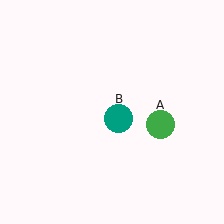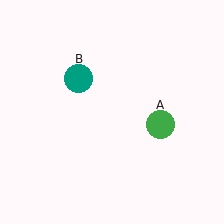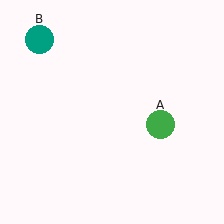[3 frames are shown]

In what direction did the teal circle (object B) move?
The teal circle (object B) moved up and to the left.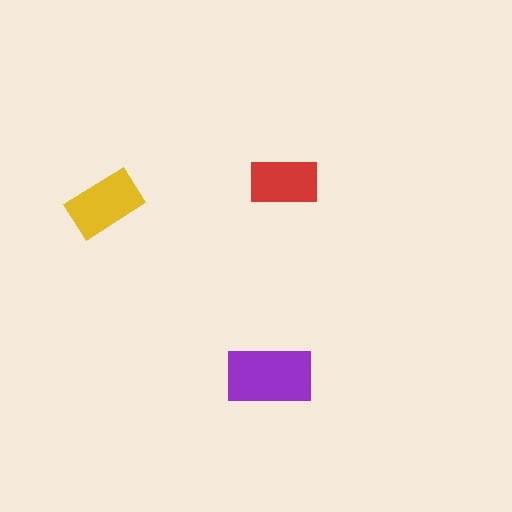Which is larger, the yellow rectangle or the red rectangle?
The yellow one.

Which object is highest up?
The red rectangle is topmost.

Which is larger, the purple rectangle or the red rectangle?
The purple one.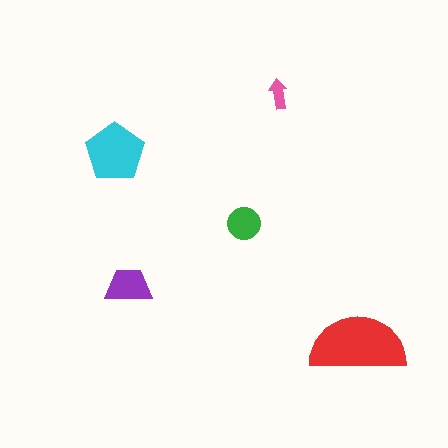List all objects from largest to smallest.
The red semicircle, the cyan pentagon, the purple trapezoid, the green circle, the pink arrow.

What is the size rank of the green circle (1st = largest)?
4th.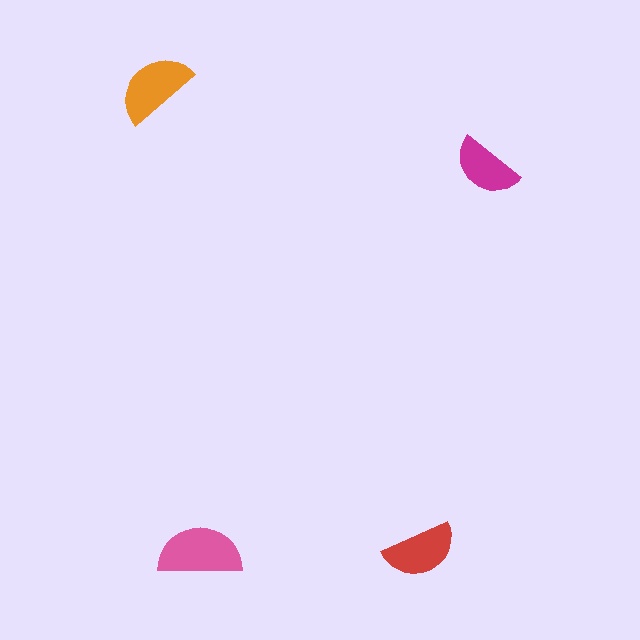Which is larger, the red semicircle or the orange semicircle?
The orange one.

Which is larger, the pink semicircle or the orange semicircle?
The pink one.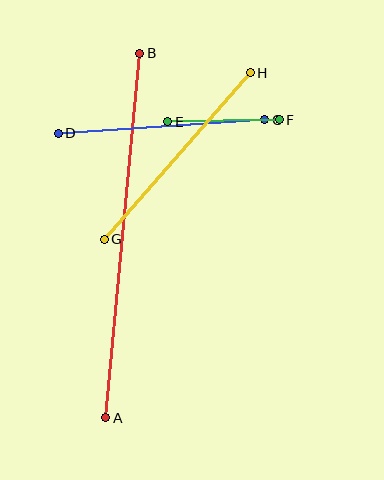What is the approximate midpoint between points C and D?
The midpoint is at approximately (161, 126) pixels.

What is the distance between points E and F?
The distance is approximately 112 pixels.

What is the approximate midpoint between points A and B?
The midpoint is at approximately (123, 235) pixels.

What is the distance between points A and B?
The distance is approximately 366 pixels.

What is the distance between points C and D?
The distance is approximately 207 pixels.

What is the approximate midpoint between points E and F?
The midpoint is at approximately (224, 121) pixels.